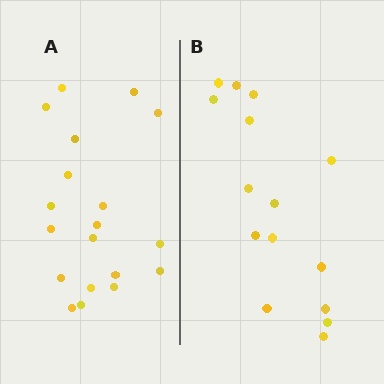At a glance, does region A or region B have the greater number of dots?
Region A (the left region) has more dots.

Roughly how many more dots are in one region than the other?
Region A has about 4 more dots than region B.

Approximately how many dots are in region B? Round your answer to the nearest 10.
About 20 dots. (The exact count is 15, which rounds to 20.)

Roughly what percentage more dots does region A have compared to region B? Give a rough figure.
About 25% more.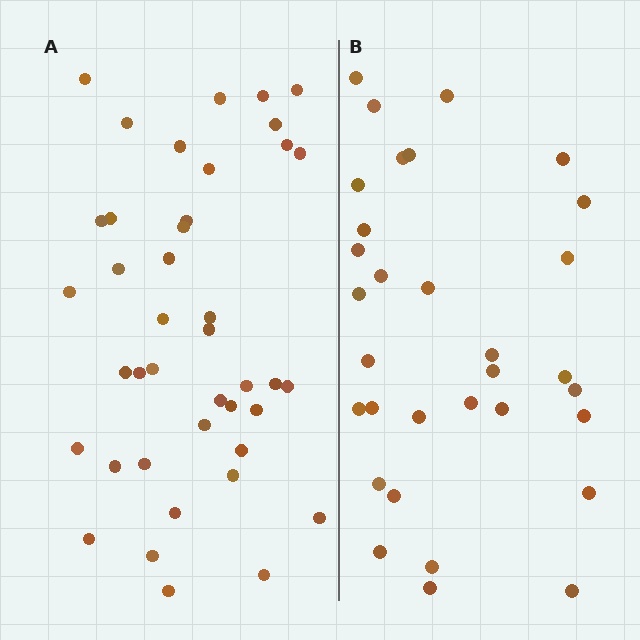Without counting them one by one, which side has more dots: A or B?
Region A (the left region) has more dots.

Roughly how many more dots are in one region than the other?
Region A has roughly 8 or so more dots than region B.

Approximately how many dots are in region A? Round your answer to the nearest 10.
About 40 dots. (The exact count is 41, which rounds to 40.)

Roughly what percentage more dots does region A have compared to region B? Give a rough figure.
About 30% more.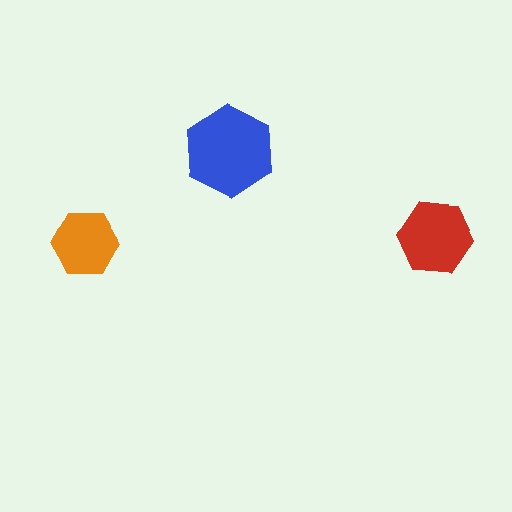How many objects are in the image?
There are 3 objects in the image.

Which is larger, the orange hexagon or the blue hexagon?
The blue one.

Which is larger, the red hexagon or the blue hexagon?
The blue one.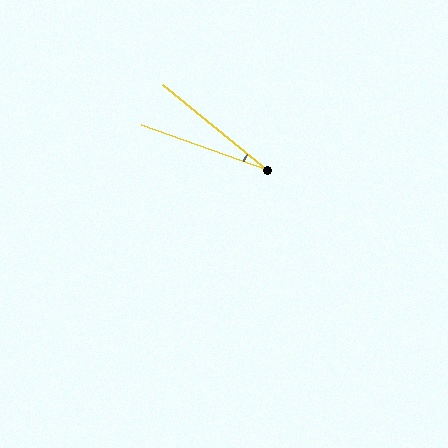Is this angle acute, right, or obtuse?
It is acute.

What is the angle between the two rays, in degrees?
Approximately 19 degrees.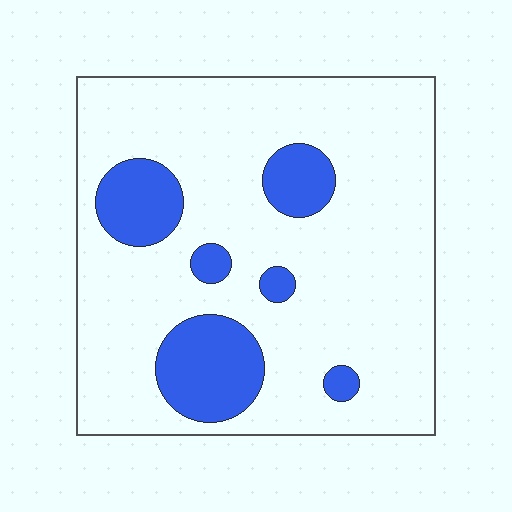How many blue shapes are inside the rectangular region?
6.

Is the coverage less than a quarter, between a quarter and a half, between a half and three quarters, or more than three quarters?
Less than a quarter.